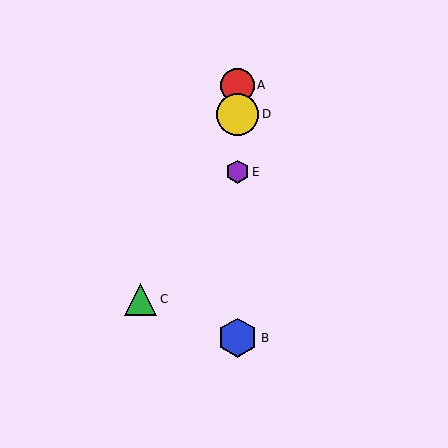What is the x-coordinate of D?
Object D is at x≈238.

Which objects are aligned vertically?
Objects A, B, D, E are aligned vertically.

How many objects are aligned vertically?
4 objects (A, B, D, E) are aligned vertically.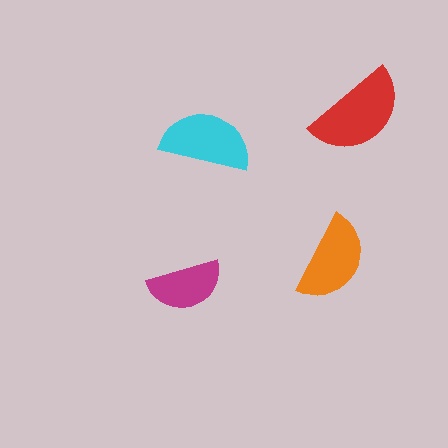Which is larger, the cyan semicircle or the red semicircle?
The red one.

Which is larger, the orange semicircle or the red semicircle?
The red one.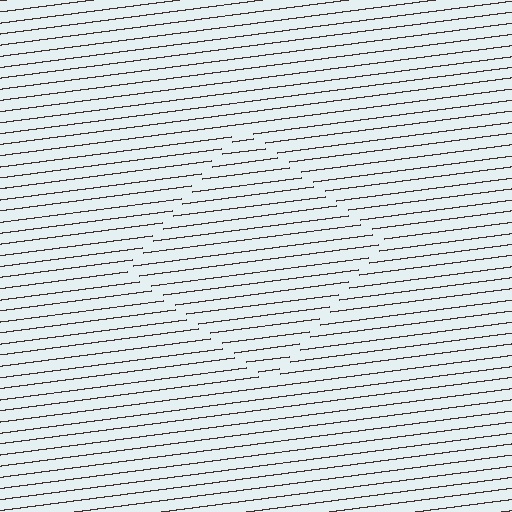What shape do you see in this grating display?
An illusory square. The interior of the shape contains the same grating, shifted by half a period — the contour is defined by the phase discontinuity where line-ends from the inner and outer gratings abut.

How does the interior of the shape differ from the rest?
The interior of the shape contains the same grating, shifted by half a period — the contour is defined by the phase discontinuity where line-ends from the inner and outer gratings abut.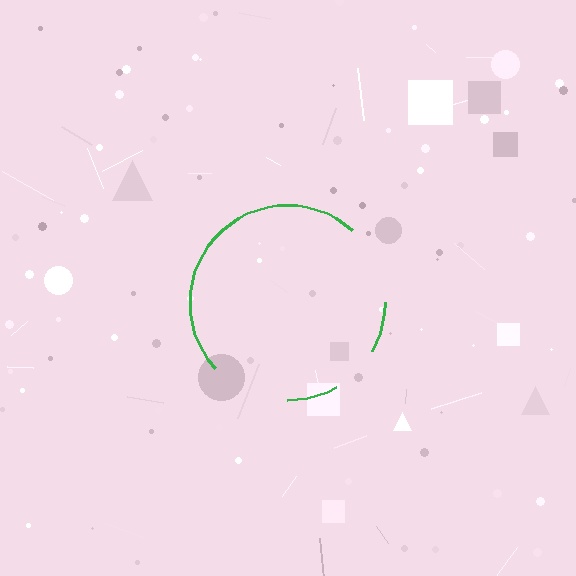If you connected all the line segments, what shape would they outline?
They would outline a circle.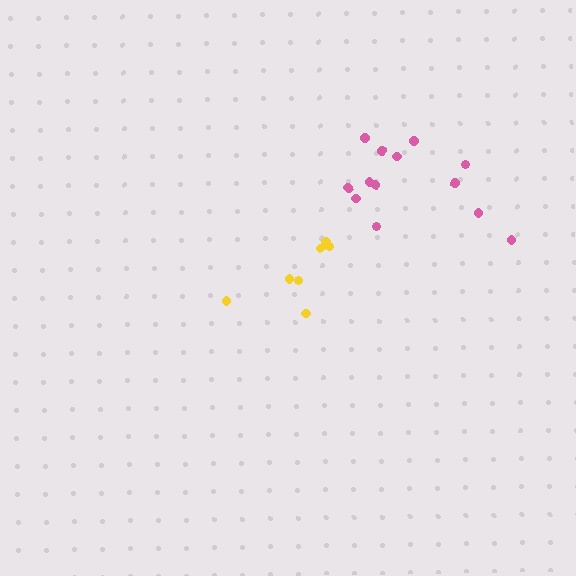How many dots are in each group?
Group 1: 13 dots, Group 2: 7 dots (20 total).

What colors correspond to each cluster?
The clusters are colored: pink, yellow.